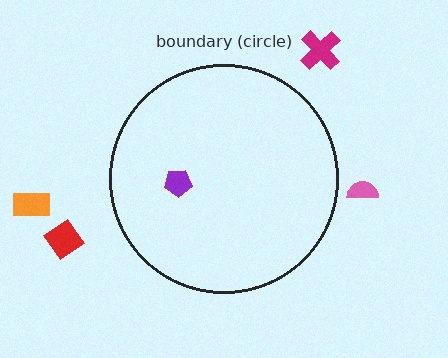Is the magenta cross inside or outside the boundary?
Outside.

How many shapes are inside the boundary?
1 inside, 4 outside.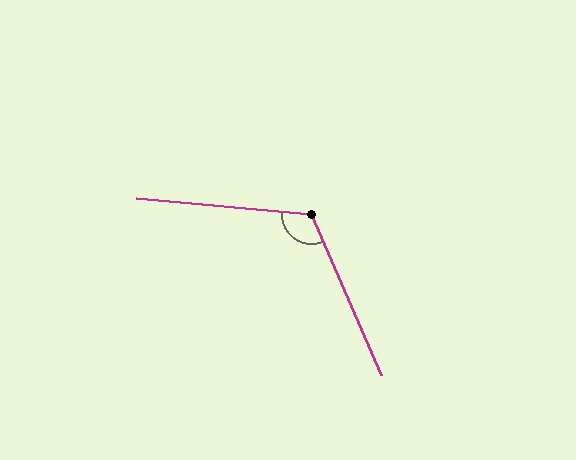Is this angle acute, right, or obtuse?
It is obtuse.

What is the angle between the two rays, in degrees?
Approximately 119 degrees.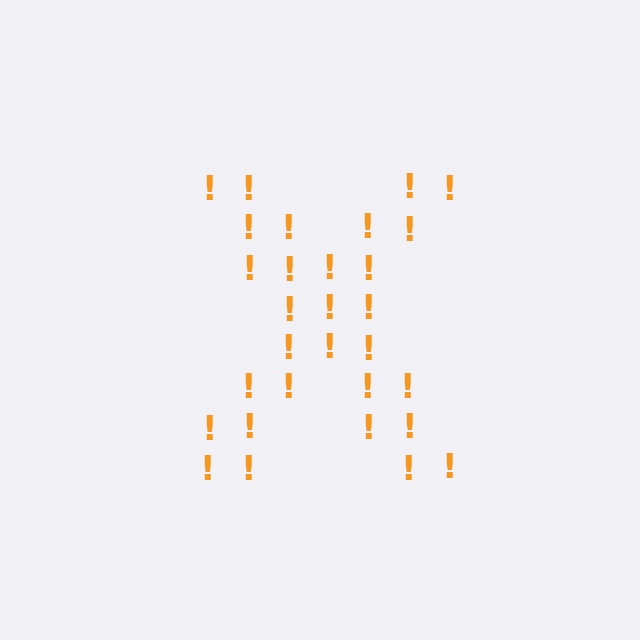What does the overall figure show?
The overall figure shows the letter X.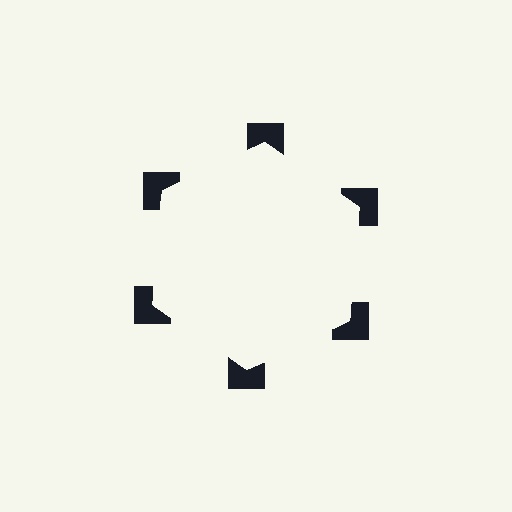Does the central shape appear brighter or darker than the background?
It typically appears slightly brighter than the background, even though no actual brightness change is drawn.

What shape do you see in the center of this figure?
An illusory hexagon — its edges are inferred from the aligned wedge cuts in the notched squares, not physically drawn.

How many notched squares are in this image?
There are 6 — one at each vertex of the illusory hexagon.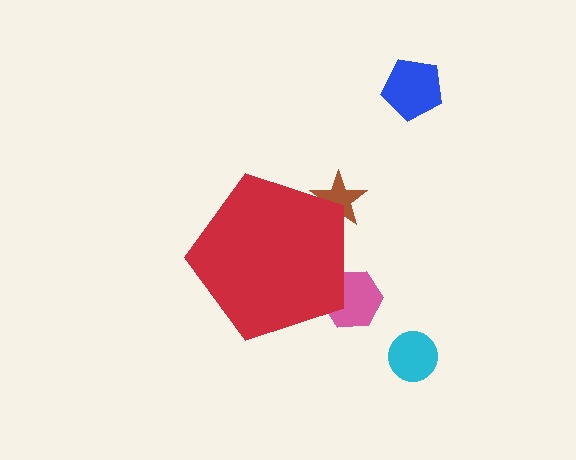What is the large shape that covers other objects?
A red pentagon.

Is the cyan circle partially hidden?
No, the cyan circle is fully visible.